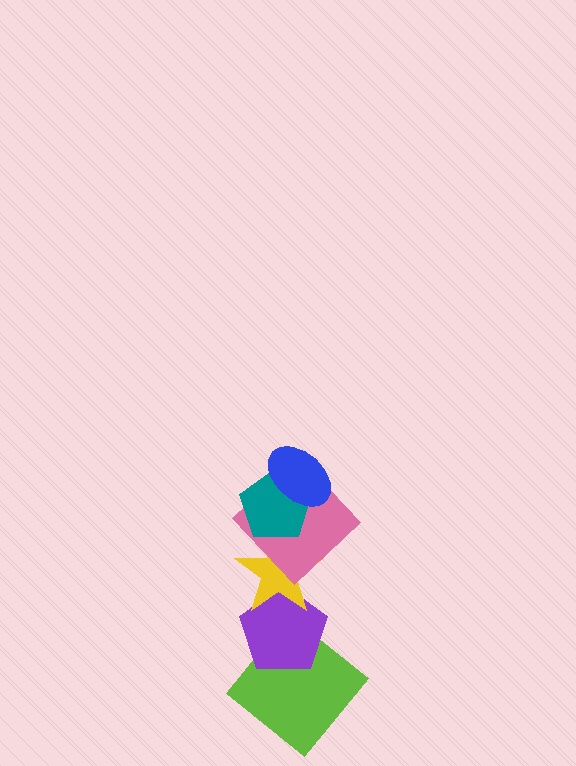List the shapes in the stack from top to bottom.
From top to bottom: the blue ellipse, the teal pentagon, the pink diamond, the yellow star, the purple pentagon, the lime diamond.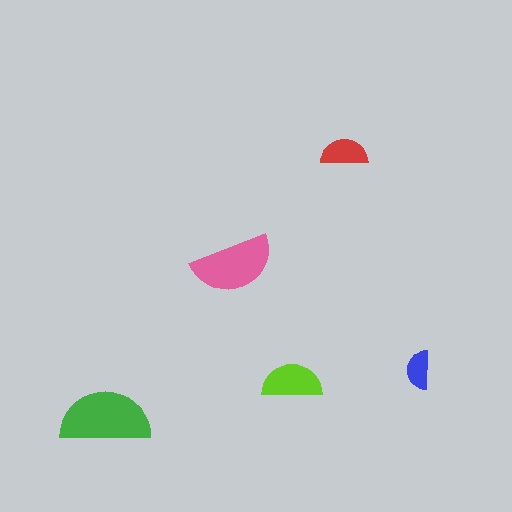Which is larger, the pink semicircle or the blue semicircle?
The pink one.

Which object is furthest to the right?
The blue semicircle is rightmost.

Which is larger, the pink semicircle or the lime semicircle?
The pink one.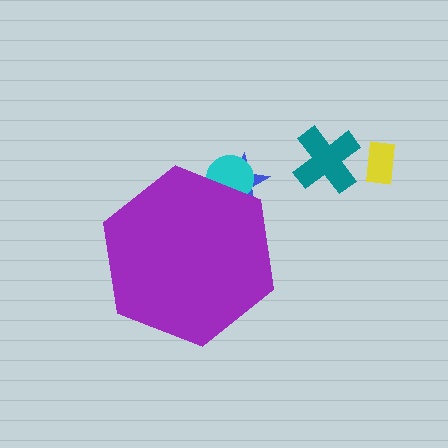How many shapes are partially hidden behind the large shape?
2 shapes are partially hidden.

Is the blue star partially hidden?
Yes, the blue star is partially hidden behind the purple hexagon.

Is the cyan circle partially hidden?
Yes, the cyan circle is partially hidden behind the purple hexagon.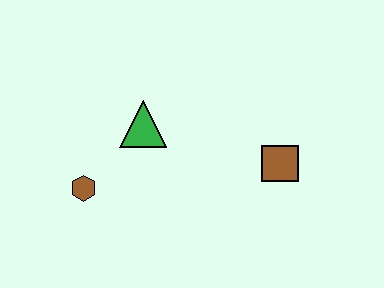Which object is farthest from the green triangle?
The brown square is farthest from the green triangle.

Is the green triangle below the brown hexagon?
No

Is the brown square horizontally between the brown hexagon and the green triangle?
No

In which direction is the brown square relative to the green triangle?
The brown square is to the right of the green triangle.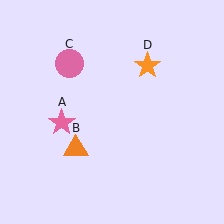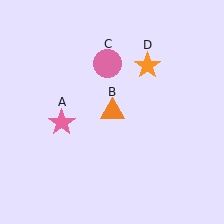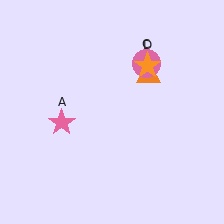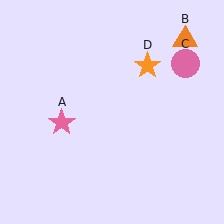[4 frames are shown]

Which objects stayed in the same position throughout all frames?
Pink star (object A) and orange star (object D) remained stationary.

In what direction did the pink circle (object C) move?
The pink circle (object C) moved right.